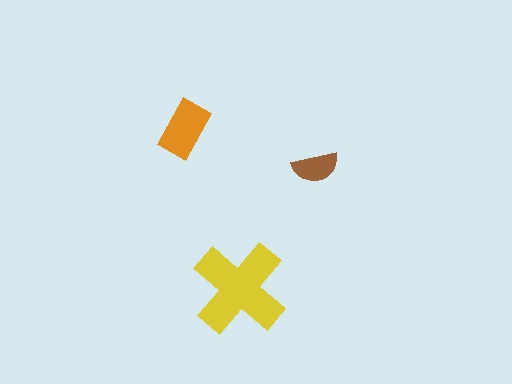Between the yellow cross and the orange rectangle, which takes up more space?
The yellow cross.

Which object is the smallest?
The brown semicircle.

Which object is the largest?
The yellow cross.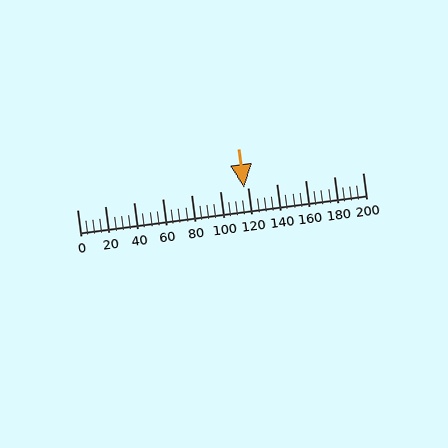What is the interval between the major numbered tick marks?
The major tick marks are spaced 20 units apart.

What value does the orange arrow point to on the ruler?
The orange arrow points to approximately 117.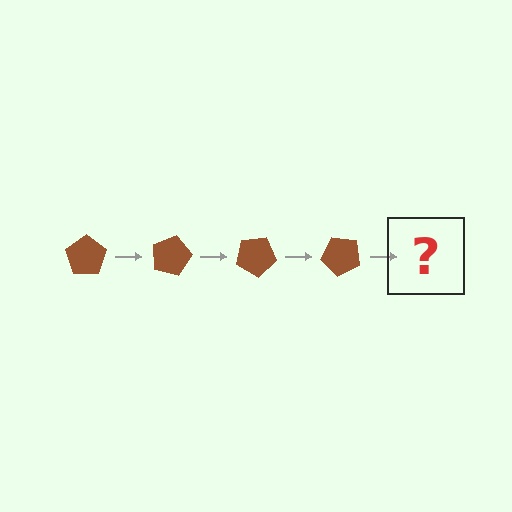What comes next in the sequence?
The next element should be a brown pentagon rotated 60 degrees.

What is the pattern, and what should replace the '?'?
The pattern is that the pentagon rotates 15 degrees each step. The '?' should be a brown pentagon rotated 60 degrees.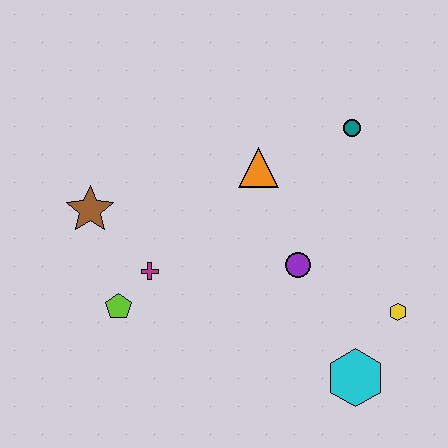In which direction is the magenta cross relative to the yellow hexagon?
The magenta cross is to the left of the yellow hexagon.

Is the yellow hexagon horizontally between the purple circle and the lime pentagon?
No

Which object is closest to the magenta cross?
The lime pentagon is closest to the magenta cross.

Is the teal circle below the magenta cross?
No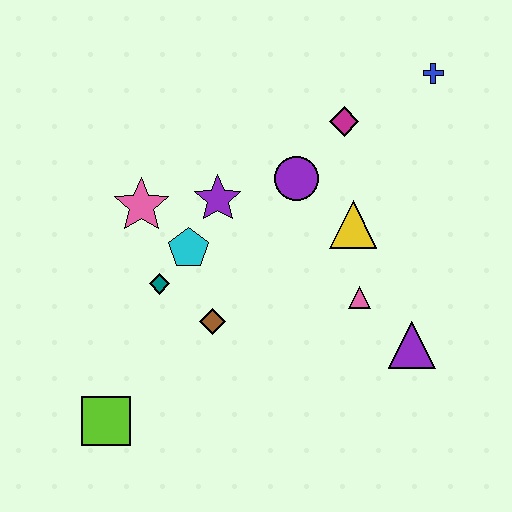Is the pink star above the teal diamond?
Yes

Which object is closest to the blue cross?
The magenta diamond is closest to the blue cross.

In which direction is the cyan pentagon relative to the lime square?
The cyan pentagon is above the lime square.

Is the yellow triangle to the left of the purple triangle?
Yes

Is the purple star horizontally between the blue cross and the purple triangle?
No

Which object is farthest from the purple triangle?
The lime square is farthest from the purple triangle.